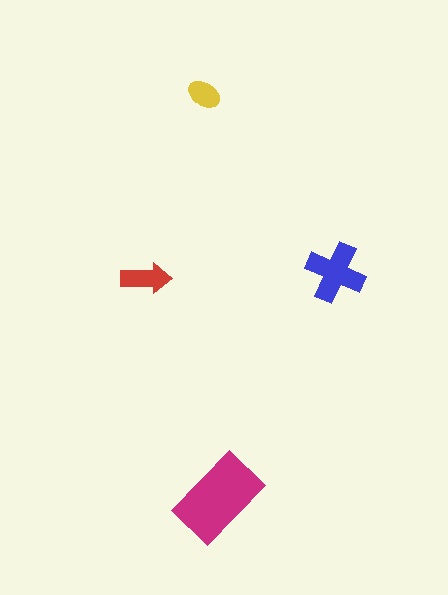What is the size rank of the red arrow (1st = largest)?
3rd.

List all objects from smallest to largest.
The yellow ellipse, the red arrow, the blue cross, the magenta rectangle.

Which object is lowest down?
The magenta rectangle is bottommost.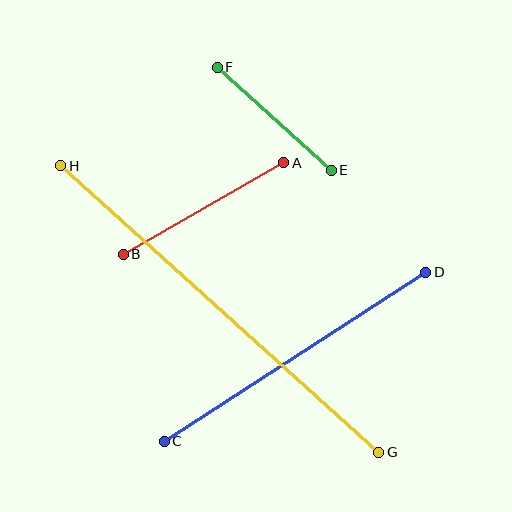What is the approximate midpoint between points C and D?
The midpoint is at approximately (295, 357) pixels.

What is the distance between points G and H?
The distance is approximately 428 pixels.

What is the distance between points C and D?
The distance is approximately 311 pixels.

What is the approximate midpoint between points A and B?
The midpoint is at approximately (204, 209) pixels.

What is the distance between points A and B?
The distance is approximately 185 pixels.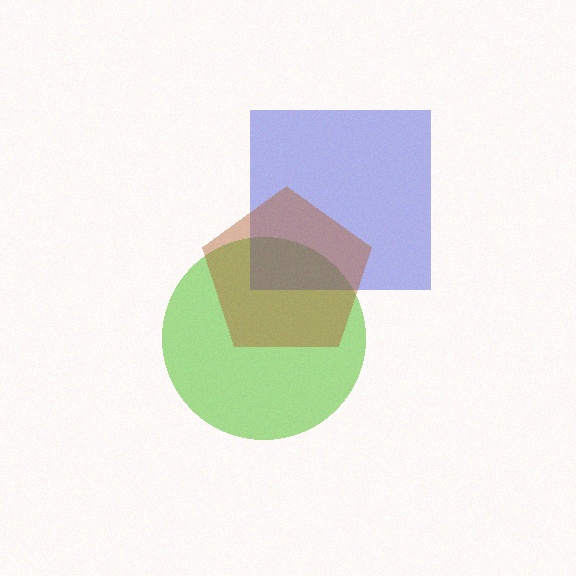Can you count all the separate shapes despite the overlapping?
Yes, there are 3 separate shapes.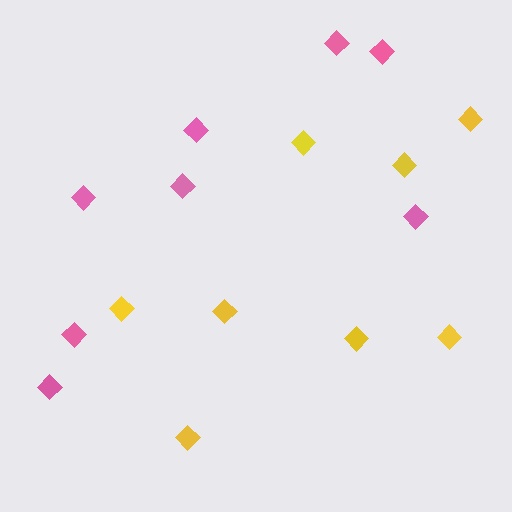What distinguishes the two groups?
There are 2 groups: one group of yellow diamonds (8) and one group of pink diamonds (8).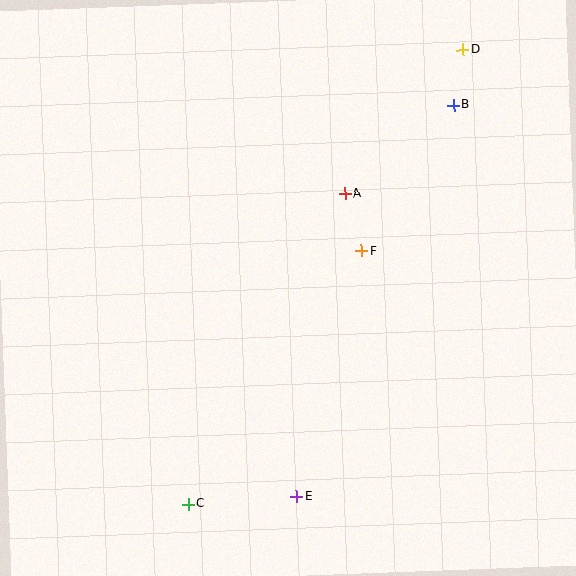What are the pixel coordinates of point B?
Point B is at (453, 105).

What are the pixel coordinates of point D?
Point D is at (463, 50).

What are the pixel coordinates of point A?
Point A is at (345, 194).